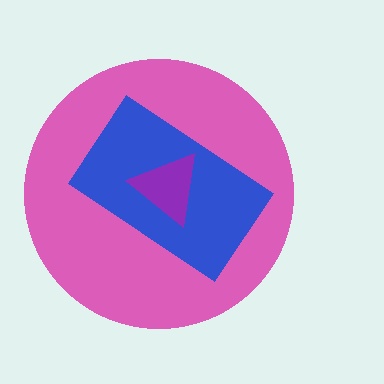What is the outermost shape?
The pink circle.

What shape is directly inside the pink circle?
The blue rectangle.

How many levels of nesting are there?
3.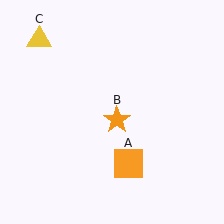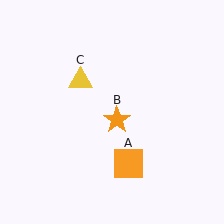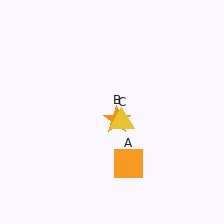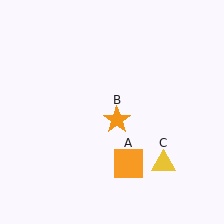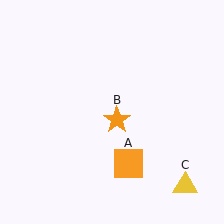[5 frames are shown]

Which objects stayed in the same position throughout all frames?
Orange square (object A) and orange star (object B) remained stationary.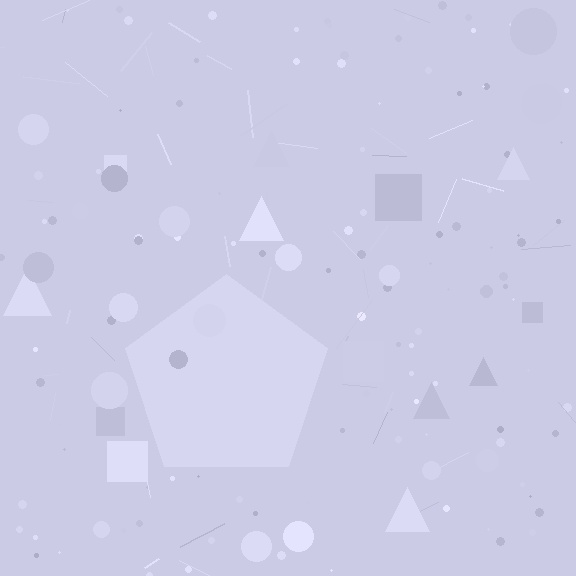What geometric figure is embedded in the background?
A pentagon is embedded in the background.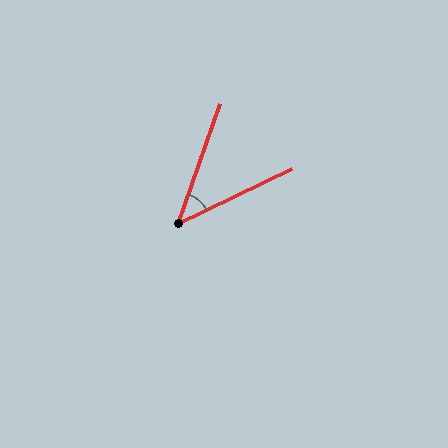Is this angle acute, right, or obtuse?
It is acute.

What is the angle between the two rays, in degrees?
Approximately 45 degrees.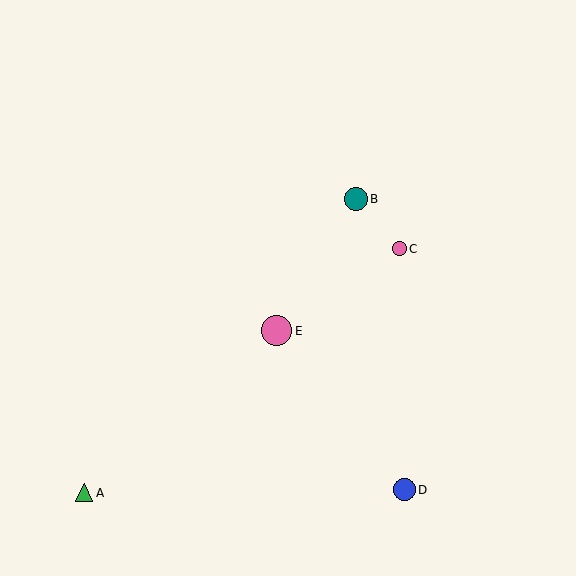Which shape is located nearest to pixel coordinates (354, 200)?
The teal circle (labeled B) at (356, 199) is nearest to that location.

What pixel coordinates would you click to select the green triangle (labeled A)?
Click at (84, 493) to select the green triangle A.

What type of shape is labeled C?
Shape C is a pink circle.